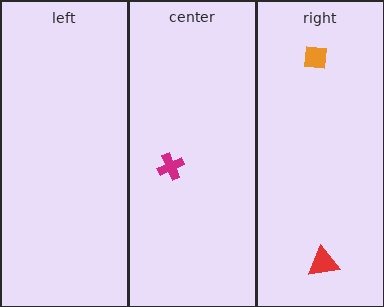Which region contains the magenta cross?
The center region.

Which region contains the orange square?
The right region.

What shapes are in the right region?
The red triangle, the orange square.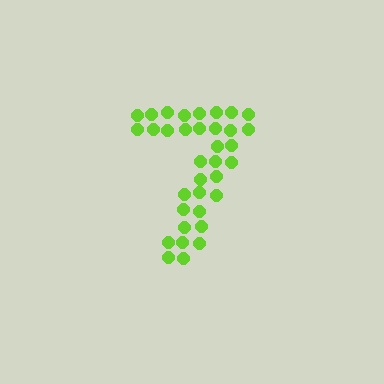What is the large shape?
The large shape is the digit 7.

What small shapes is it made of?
It is made of small circles.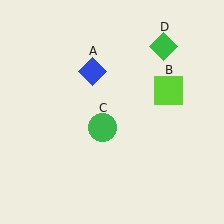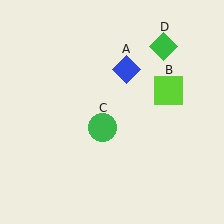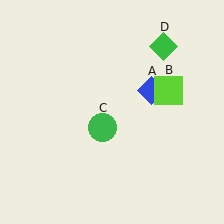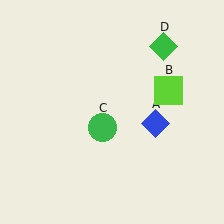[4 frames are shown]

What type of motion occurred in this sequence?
The blue diamond (object A) rotated clockwise around the center of the scene.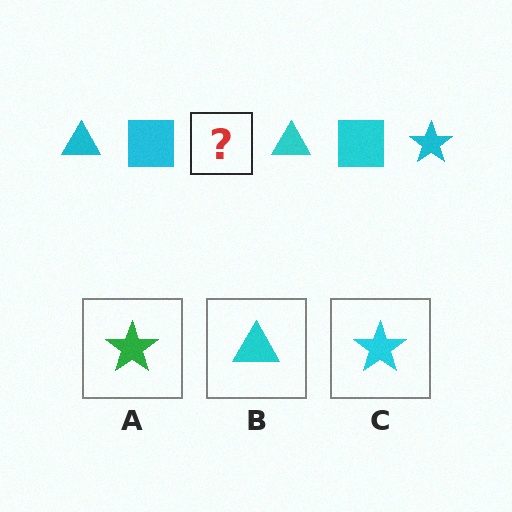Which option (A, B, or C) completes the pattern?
C.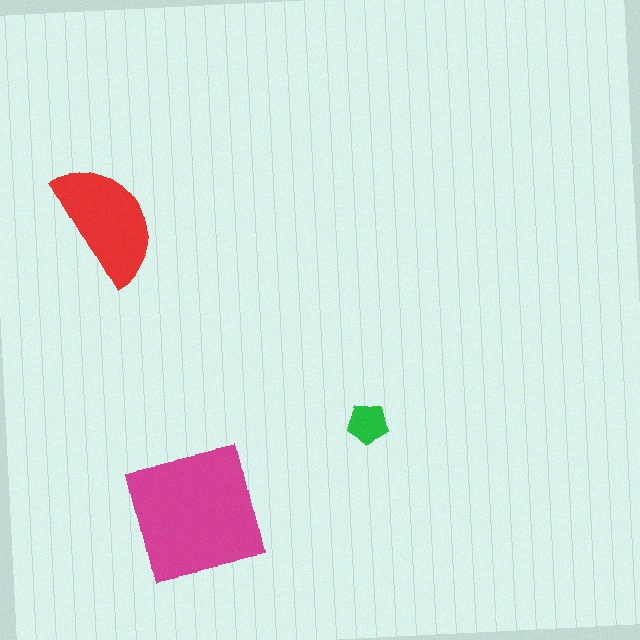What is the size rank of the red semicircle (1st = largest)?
2nd.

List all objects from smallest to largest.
The green pentagon, the red semicircle, the magenta square.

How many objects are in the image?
There are 3 objects in the image.